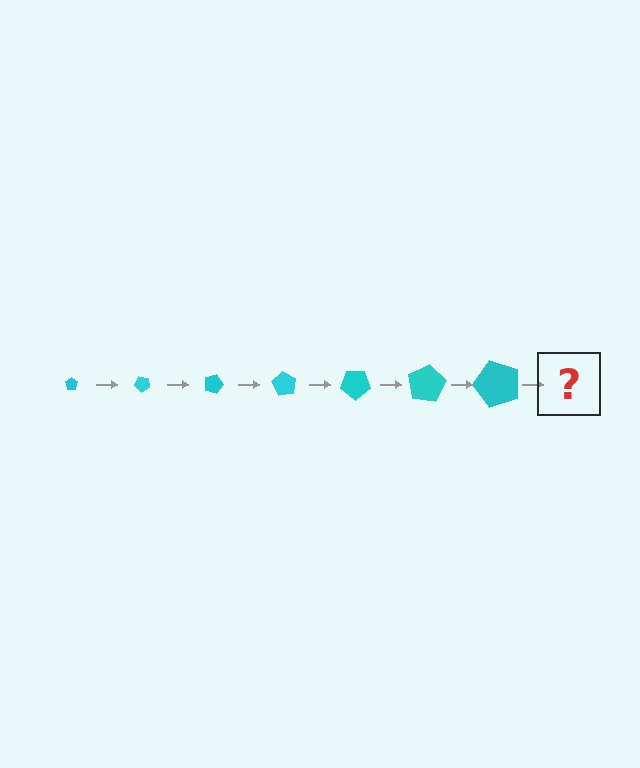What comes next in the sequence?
The next element should be a pentagon, larger than the previous one and rotated 315 degrees from the start.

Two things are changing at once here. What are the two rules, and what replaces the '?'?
The two rules are that the pentagon grows larger each step and it rotates 45 degrees each step. The '?' should be a pentagon, larger than the previous one and rotated 315 degrees from the start.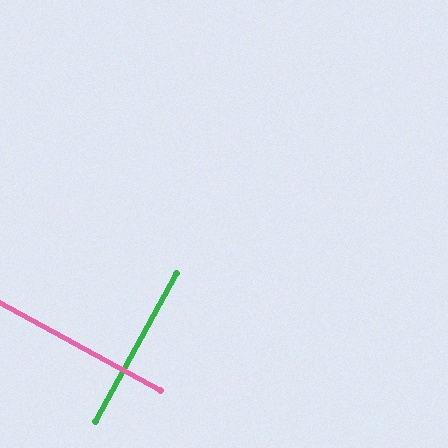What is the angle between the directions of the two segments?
Approximately 90 degrees.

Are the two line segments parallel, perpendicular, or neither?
Perpendicular — they meet at approximately 90°.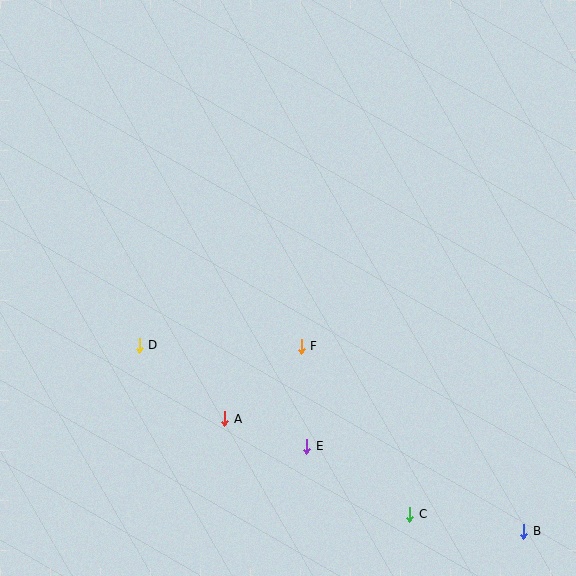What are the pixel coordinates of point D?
Point D is at (139, 345).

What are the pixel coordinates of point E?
Point E is at (307, 446).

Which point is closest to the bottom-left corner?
Point D is closest to the bottom-left corner.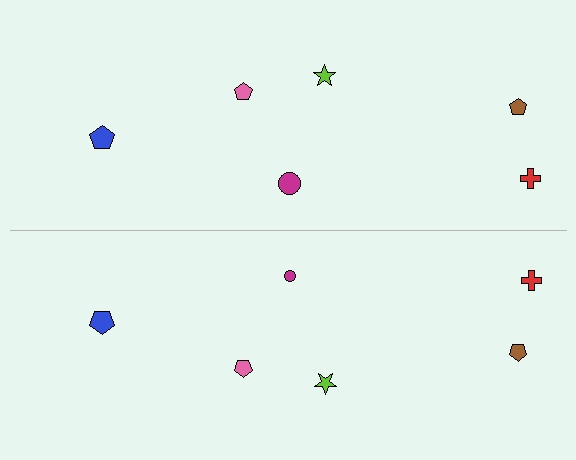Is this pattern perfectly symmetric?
No, the pattern is not perfectly symmetric. The magenta circle on the bottom side has a different size than its mirror counterpart.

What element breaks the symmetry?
The magenta circle on the bottom side has a different size than its mirror counterpart.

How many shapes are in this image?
There are 12 shapes in this image.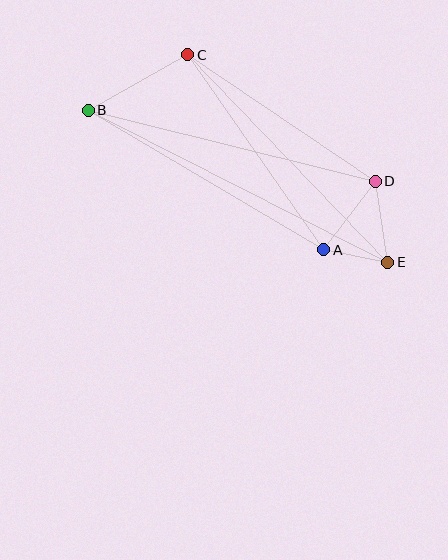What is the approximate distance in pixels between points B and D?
The distance between B and D is approximately 296 pixels.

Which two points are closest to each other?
Points A and E are closest to each other.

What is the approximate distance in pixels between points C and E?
The distance between C and E is approximately 288 pixels.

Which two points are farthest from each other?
Points B and E are farthest from each other.